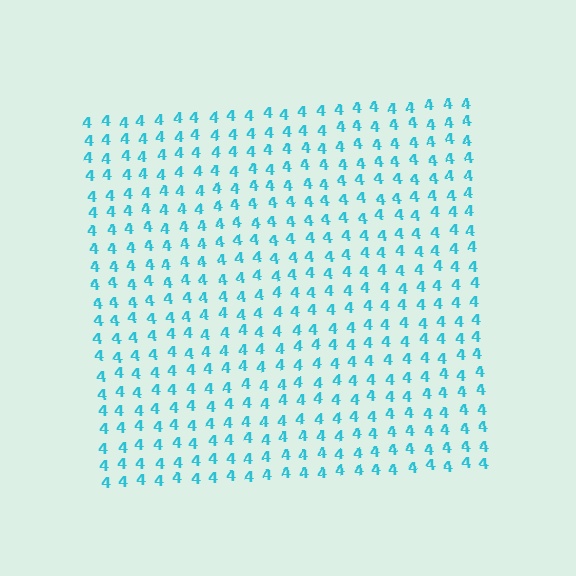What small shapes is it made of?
It is made of small digit 4's.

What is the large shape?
The large shape is a square.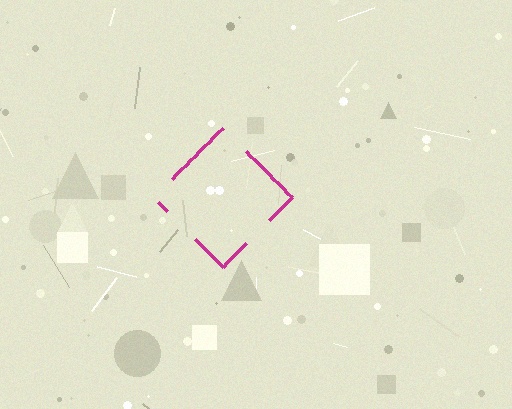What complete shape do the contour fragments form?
The contour fragments form a diamond.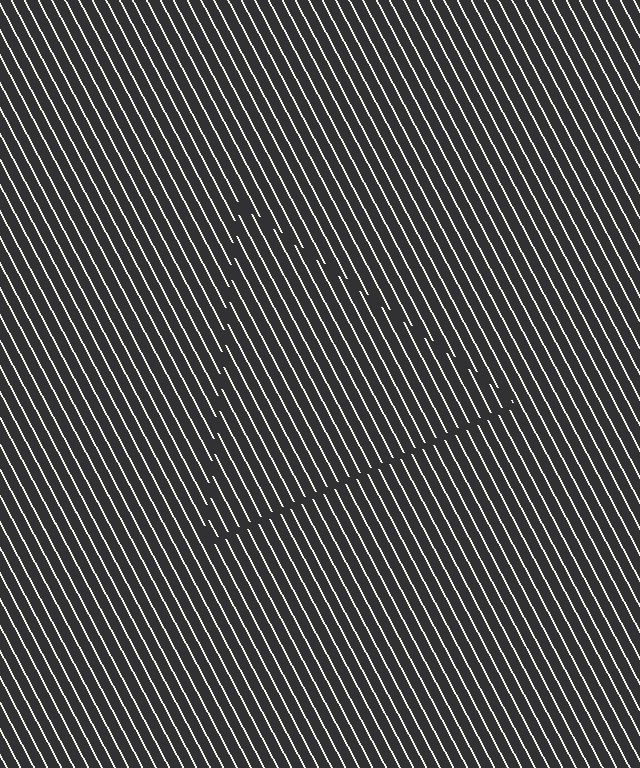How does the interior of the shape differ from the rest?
The interior of the shape contains the same grating, shifted by half a period — the contour is defined by the phase discontinuity where line-ends from the inner and outer gratings abut.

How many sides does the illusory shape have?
3 sides — the line-ends trace a triangle.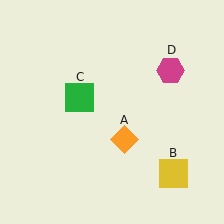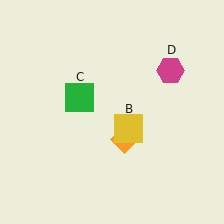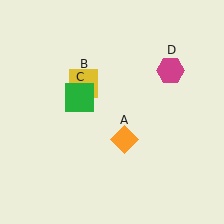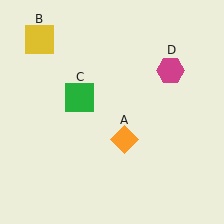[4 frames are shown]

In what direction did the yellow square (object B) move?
The yellow square (object B) moved up and to the left.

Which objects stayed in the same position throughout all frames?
Orange diamond (object A) and green square (object C) and magenta hexagon (object D) remained stationary.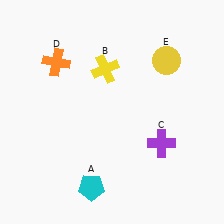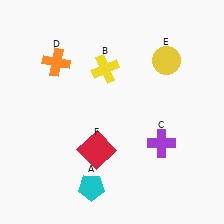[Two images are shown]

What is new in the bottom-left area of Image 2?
A red square (F) was added in the bottom-left area of Image 2.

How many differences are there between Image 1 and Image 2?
There is 1 difference between the two images.